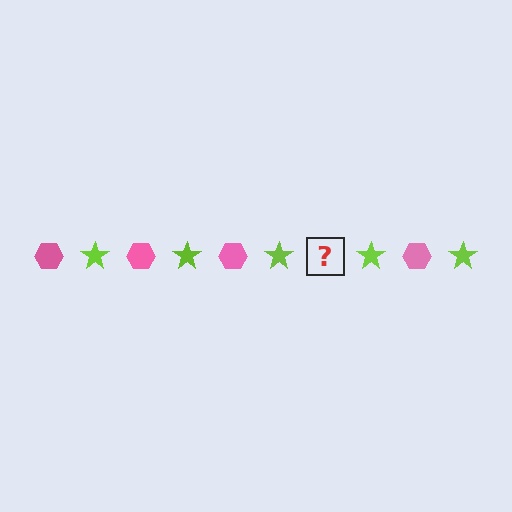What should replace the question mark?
The question mark should be replaced with a pink hexagon.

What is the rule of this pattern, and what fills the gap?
The rule is that the pattern alternates between pink hexagon and lime star. The gap should be filled with a pink hexagon.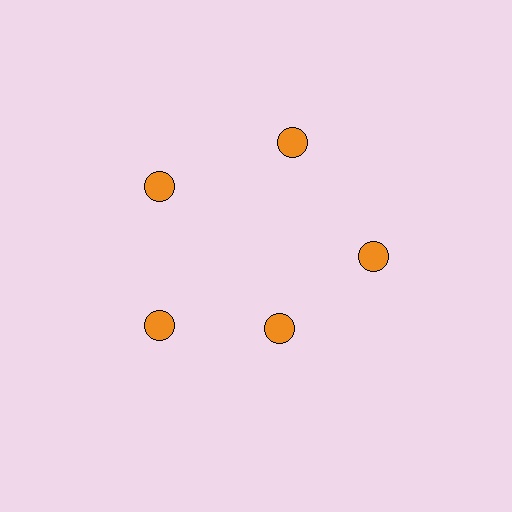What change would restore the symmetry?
The symmetry would be restored by moving it outward, back onto the ring so that all 5 circles sit at equal angles and equal distance from the center.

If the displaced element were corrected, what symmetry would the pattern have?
It would have 5-fold rotational symmetry — the pattern would map onto itself every 72 degrees.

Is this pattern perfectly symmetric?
No. The 5 orange circles are arranged in a ring, but one element near the 5 o'clock position is pulled inward toward the center, breaking the 5-fold rotational symmetry.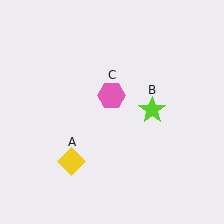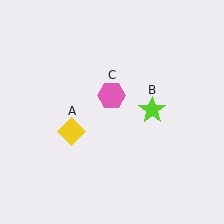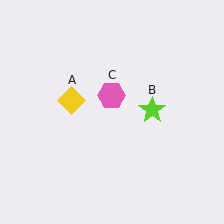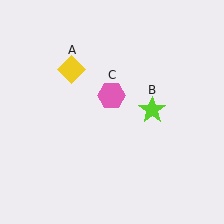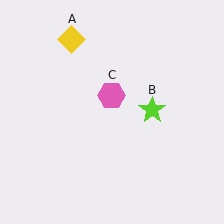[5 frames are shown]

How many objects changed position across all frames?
1 object changed position: yellow diamond (object A).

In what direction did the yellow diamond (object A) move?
The yellow diamond (object A) moved up.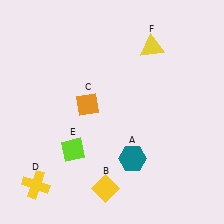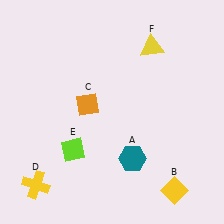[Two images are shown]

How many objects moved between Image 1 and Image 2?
1 object moved between the two images.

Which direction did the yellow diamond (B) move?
The yellow diamond (B) moved right.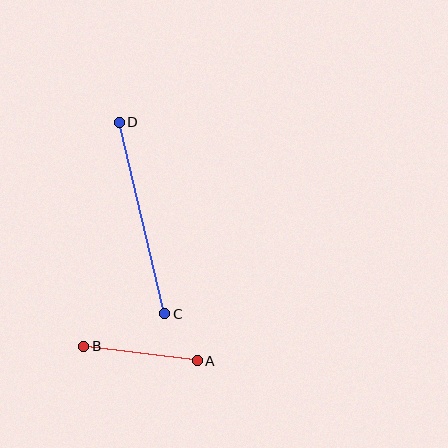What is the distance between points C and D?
The distance is approximately 197 pixels.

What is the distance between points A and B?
The distance is approximately 114 pixels.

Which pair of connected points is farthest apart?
Points C and D are farthest apart.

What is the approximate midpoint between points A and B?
The midpoint is at approximately (141, 354) pixels.